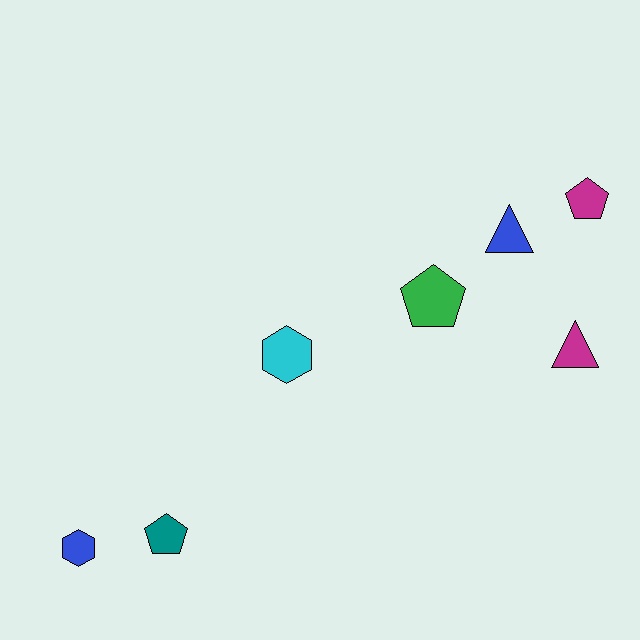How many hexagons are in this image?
There are 2 hexagons.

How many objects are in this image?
There are 7 objects.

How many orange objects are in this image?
There are no orange objects.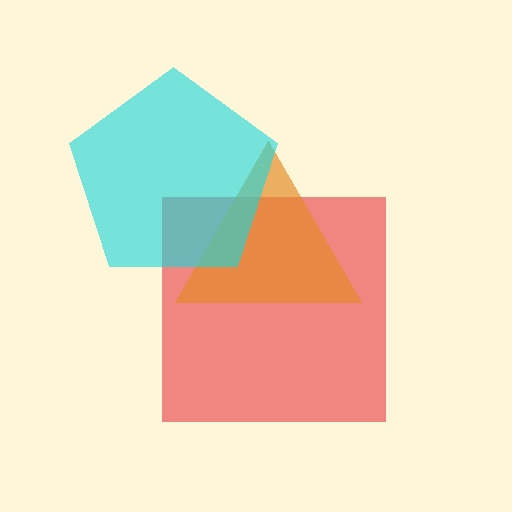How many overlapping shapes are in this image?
There are 3 overlapping shapes in the image.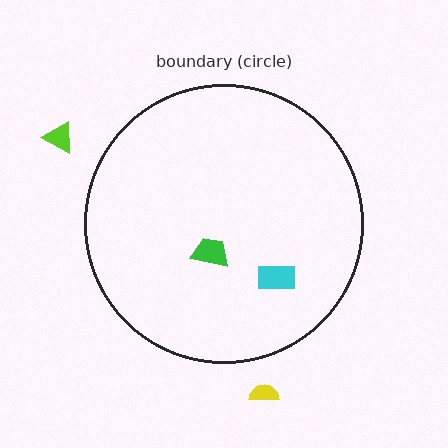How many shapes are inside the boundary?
2 inside, 2 outside.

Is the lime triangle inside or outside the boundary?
Outside.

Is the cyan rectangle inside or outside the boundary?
Inside.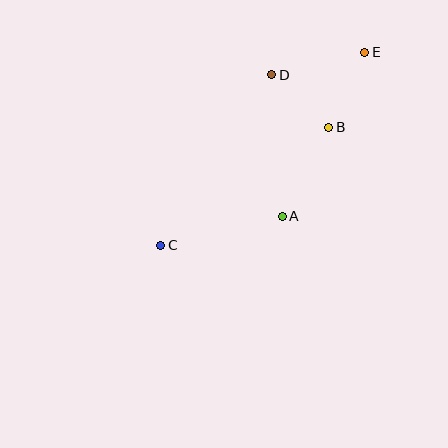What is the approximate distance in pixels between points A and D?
The distance between A and D is approximately 142 pixels.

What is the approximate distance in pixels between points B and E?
The distance between B and E is approximately 83 pixels.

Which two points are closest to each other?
Points B and D are closest to each other.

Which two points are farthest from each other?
Points C and E are farthest from each other.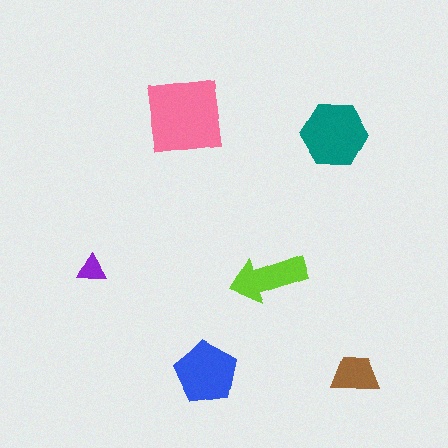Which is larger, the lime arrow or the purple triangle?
The lime arrow.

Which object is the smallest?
The purple triangle.